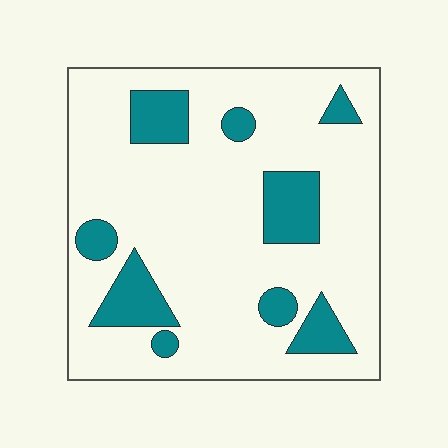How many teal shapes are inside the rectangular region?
9.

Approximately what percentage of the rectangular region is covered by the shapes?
Approximately 20%.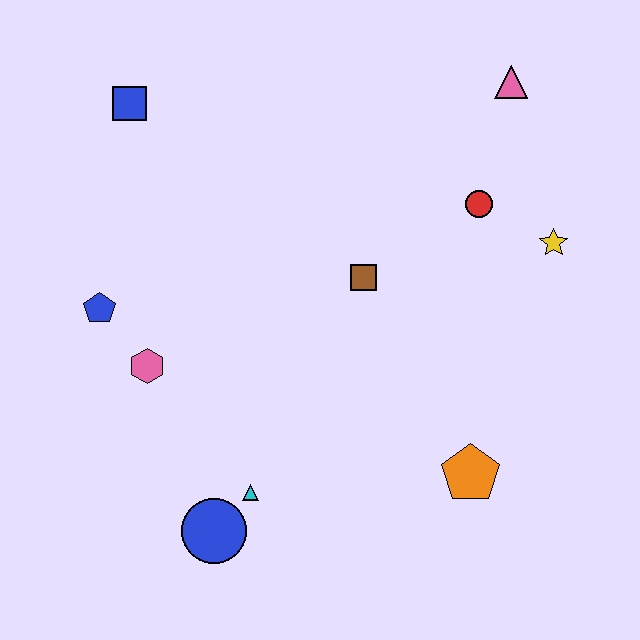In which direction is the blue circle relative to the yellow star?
The blue circle is to the left of the yellow star.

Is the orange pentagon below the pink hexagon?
Yes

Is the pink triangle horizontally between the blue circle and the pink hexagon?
No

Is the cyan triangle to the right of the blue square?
Yes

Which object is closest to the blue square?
The blue pentagon is closest to the blue square.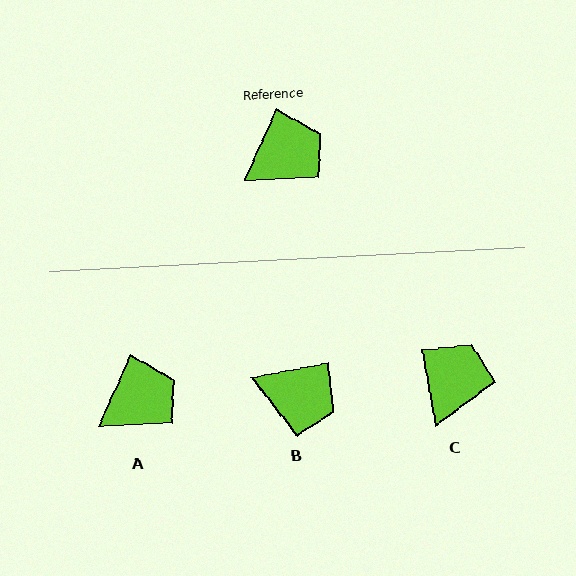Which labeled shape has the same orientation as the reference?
A.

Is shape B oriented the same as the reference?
No, it is off by about 54 degrees.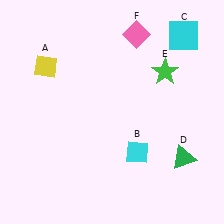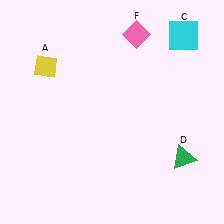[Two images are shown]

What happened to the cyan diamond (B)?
The cyan diamond (B) was removed in Image 2. It was in the bottom-right area of Image 1.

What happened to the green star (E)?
The green star (E) was removed in Image 2. It was in the top-right area of Image 1.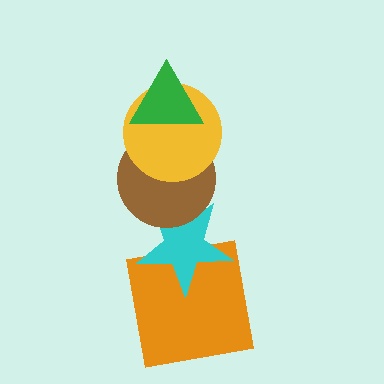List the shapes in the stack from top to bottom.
From top to bottom: the green triangle, the yellow circle, the brown circle, the cyan star, the orange square.